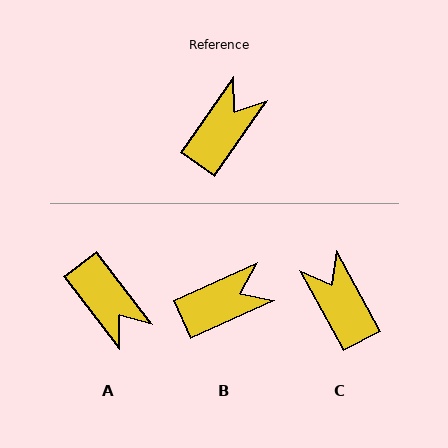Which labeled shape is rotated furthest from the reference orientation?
A, about 107 degrees away.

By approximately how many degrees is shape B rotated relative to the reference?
Approximately 31 degrees clockwise.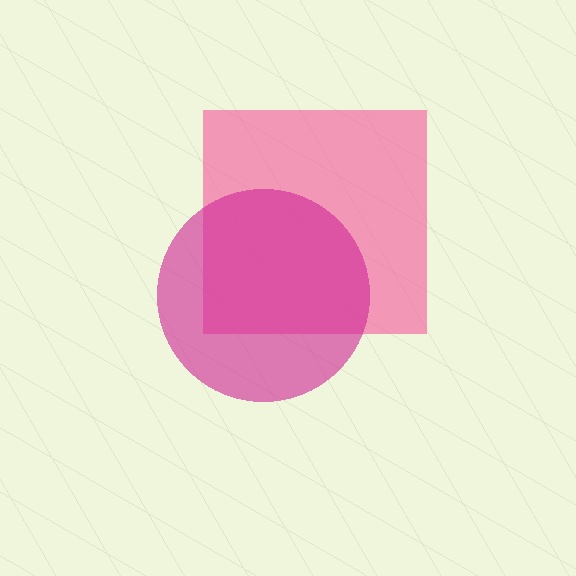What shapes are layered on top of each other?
The layered shapes are: a pink square, a magenta circle.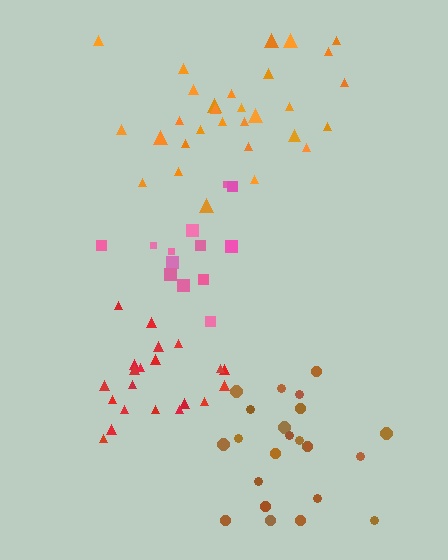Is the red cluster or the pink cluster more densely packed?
Red.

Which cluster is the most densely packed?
Red.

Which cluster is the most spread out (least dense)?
Orange.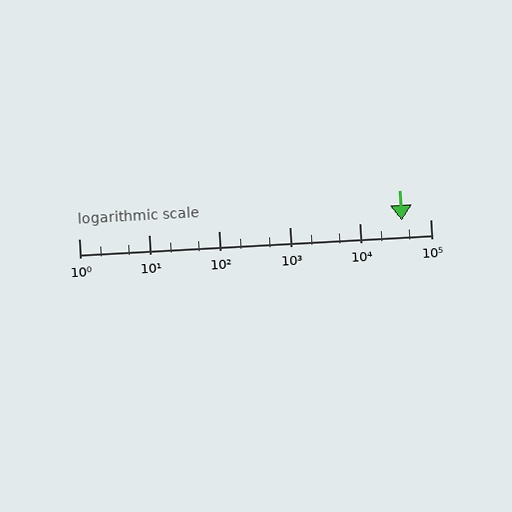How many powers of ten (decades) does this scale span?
The scale spans 5 decades, from 1 to 100000.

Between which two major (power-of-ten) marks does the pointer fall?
The pointer is between 10000 and 100000.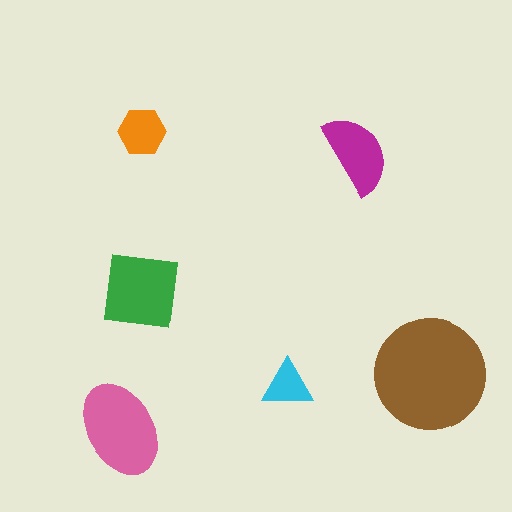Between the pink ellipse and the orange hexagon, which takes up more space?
The pink ellipse.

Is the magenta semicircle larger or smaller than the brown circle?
Smaller.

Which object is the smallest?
The cyan triangle.